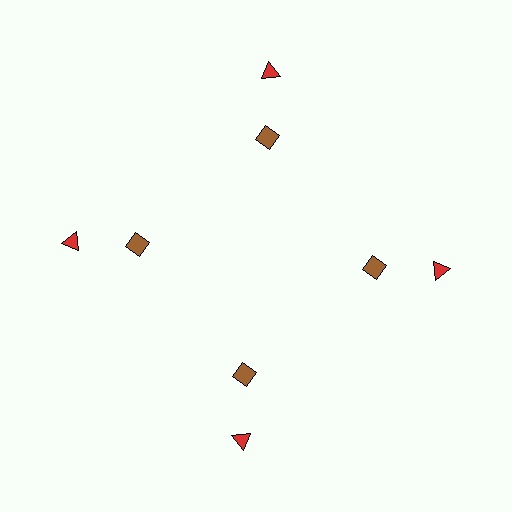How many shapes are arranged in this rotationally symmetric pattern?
There are 8 shapes, arranged in 4 groups of 2.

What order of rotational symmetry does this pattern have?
This pattern has 4-fold rotational symmetry.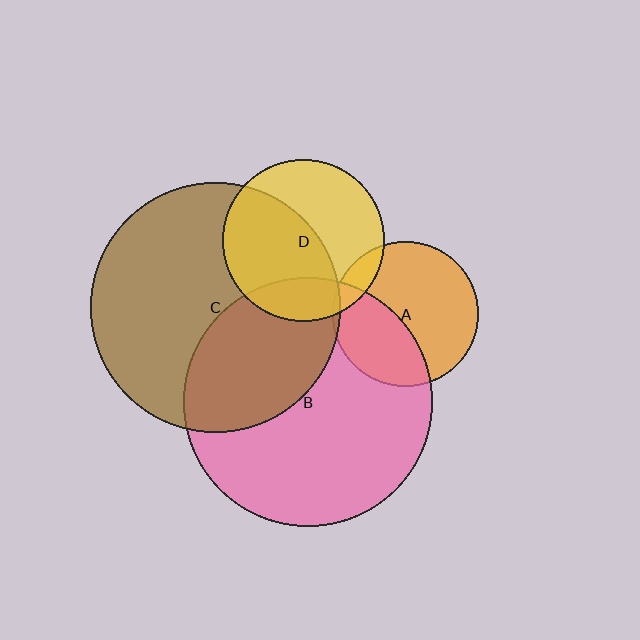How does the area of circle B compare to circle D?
Approximately 2.4 times.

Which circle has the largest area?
Circle C (brown).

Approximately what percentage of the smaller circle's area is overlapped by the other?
Approximately 55%.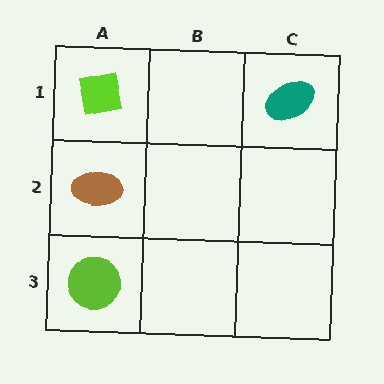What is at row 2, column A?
A brown ellipse.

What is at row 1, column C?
A teal ellipse.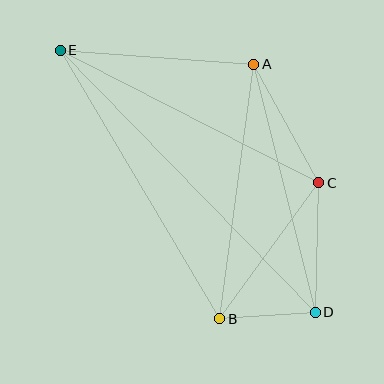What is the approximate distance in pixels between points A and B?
The distance between A and B is approximately 256 pixels.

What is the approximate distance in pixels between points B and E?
The distance between B and E is approximately 312 pixels.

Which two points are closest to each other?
Points B and D are closest to each other.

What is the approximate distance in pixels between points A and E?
The distance between A and E is approximately 194 pixels.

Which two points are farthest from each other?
Points D and E are farthest from each other.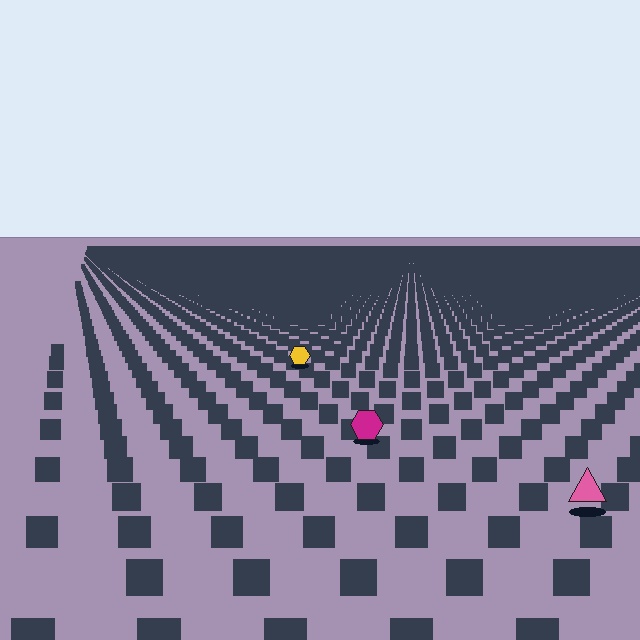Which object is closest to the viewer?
The pink triangle is closest. The texture marks near it are larger and more spread out.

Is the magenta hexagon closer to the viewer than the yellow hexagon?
Yes. The magenta hexagon is closer — you can tell from the texture gradient: the ground texture is coarser near it.